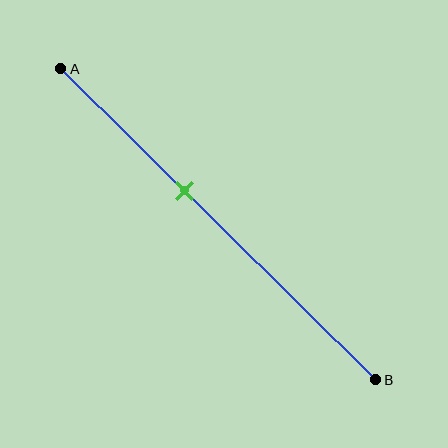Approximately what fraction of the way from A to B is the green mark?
The green mark is approximately 40% of the way from A to B.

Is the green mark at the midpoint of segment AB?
No, the mark is at about 40% from A, not at the 50% midpoint.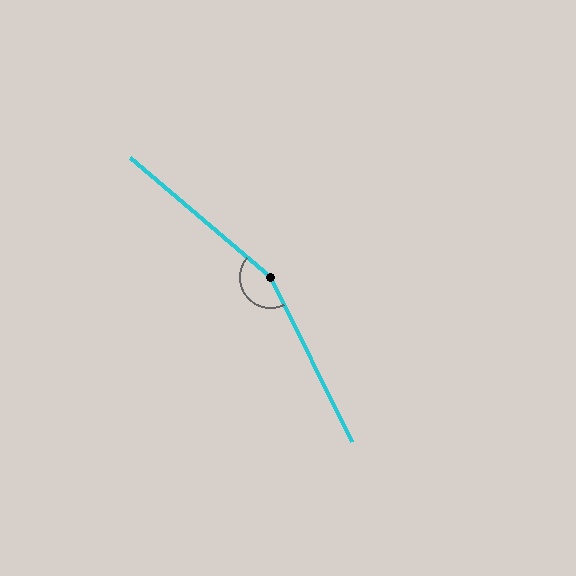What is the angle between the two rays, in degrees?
Approximately 157 degrees.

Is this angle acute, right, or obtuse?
It is obtuse.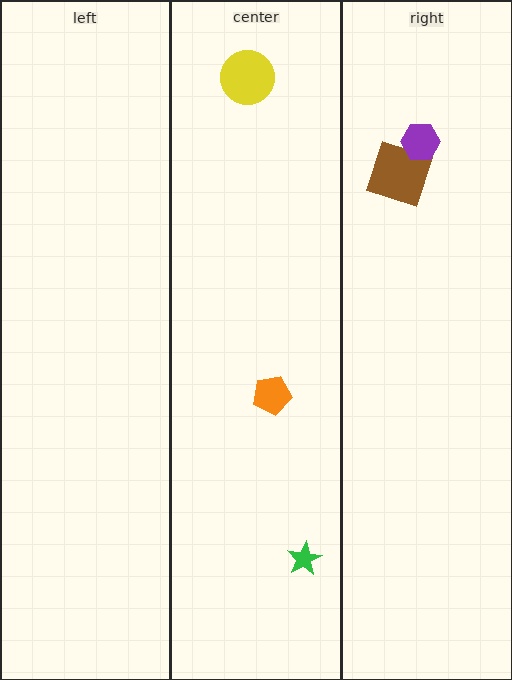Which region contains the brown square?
The right region.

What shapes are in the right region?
The brown square, the purple hexagon.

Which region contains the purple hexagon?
The right region.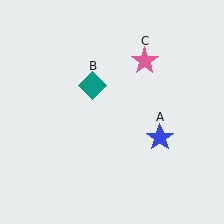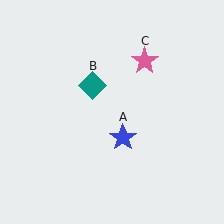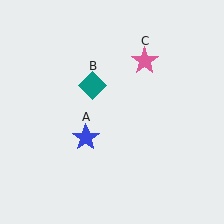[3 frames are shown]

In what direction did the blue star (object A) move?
The blue star (object A) moved left.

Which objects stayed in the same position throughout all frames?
Teal diamond (object B) and pink star (object C) remained stationary.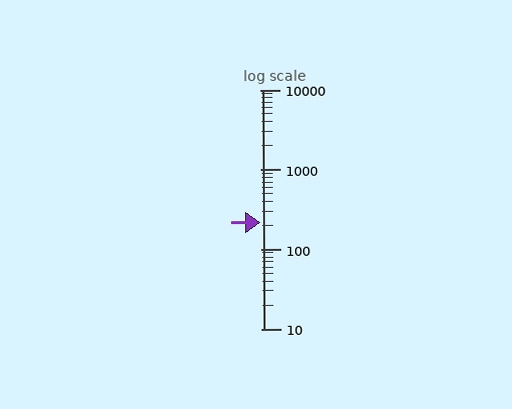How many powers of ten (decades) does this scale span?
The scale spans 3 decades, from 10 to 10000.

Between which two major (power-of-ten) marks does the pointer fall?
The pointer is between 100 and 1000.